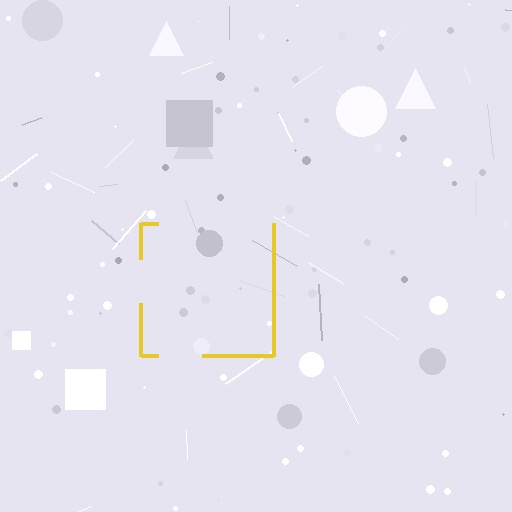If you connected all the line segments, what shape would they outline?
They would outline a square.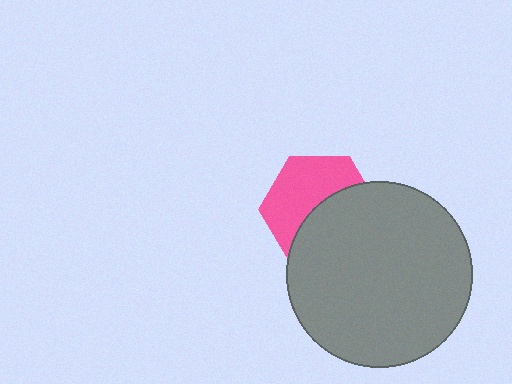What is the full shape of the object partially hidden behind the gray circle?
The partially hidden object is a pink hexagon.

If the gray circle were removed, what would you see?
You would see the complete pink hexagon.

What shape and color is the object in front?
The object in front is a gray circle.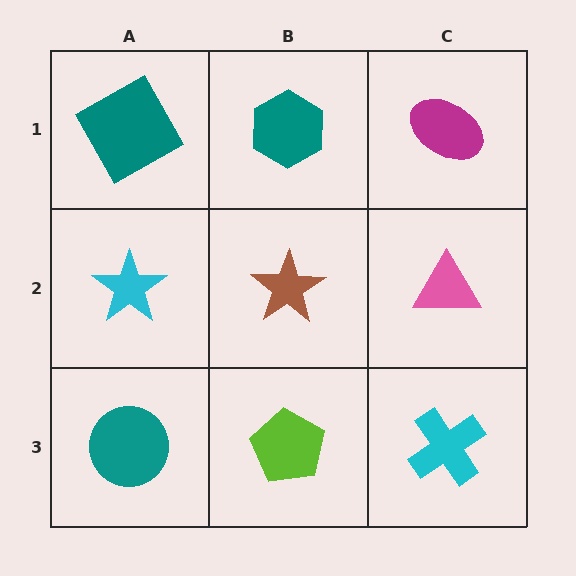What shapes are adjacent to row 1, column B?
A brown star (row 2, column B), a teal square (row 1, column A), a magenta ellipse (row 1, column C).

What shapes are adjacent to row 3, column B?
A brown star (row 2, column B), a teal circle (row 3, column A), a cyan cross (row 3, column C).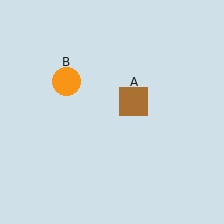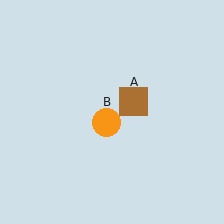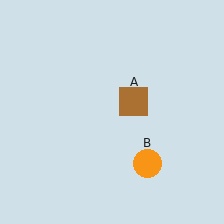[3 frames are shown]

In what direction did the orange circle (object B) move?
The orange circle (object B) moved down and to the right.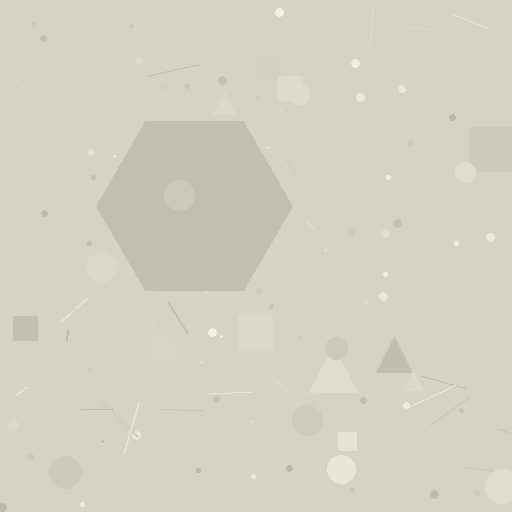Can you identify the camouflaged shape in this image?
The camouflaged shape is a hexagon.